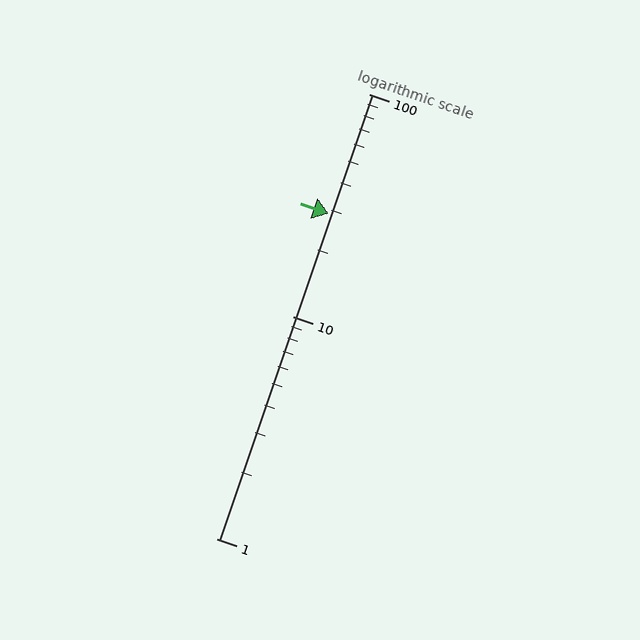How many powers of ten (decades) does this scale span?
The scale spans 2 decades, from 1 to 100.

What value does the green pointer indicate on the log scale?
The pointer indicates approximately 29.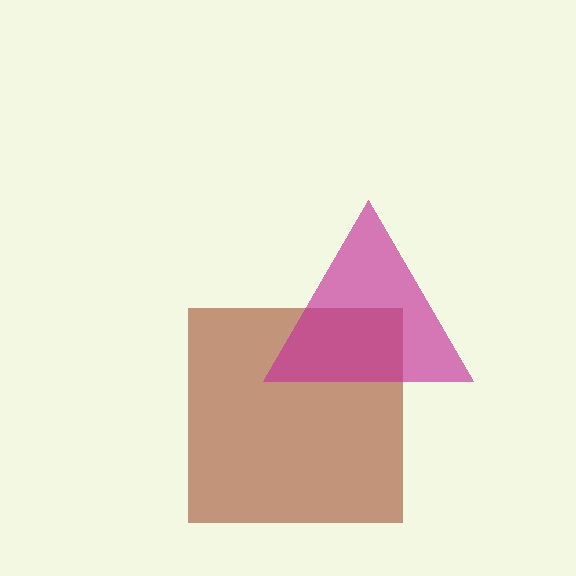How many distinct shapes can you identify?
There are 2 distinct shapes: a brown square, a magenta triangle.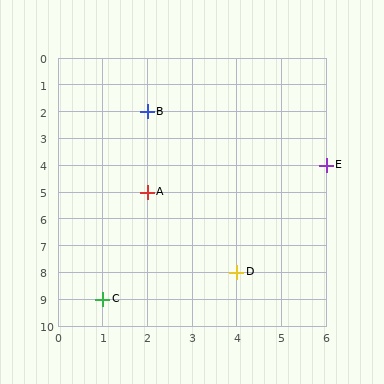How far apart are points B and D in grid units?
Points B and D are 2 columns and 6 rows apart (about 6.3 grid units diagonally).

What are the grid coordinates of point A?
Point A is at grid coordinates (2, 5).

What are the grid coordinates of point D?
Point D is at grid coordinates (4, 8).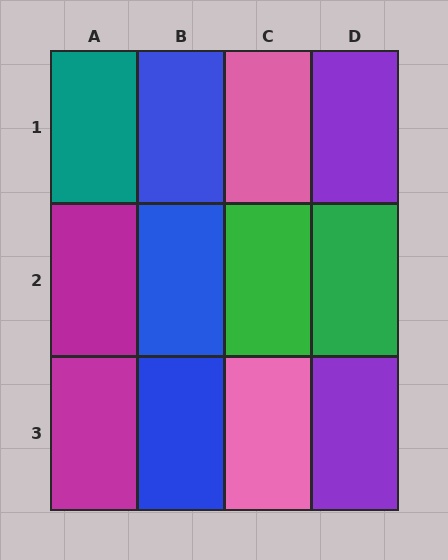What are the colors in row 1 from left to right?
Teal, blue, pink, purple.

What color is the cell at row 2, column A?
Magenta.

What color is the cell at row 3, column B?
Blue.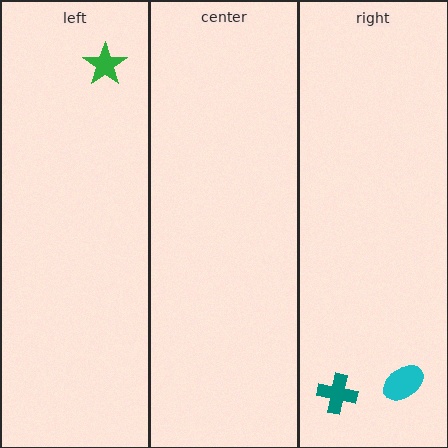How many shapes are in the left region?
1.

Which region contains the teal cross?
The right region.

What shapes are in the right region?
The teal cross, the cyan ellipse.